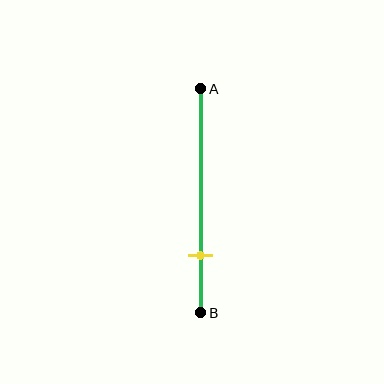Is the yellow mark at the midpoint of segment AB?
No, the mark is at about 75% from A, not at the 50% midpoint.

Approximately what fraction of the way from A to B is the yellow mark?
The yellow mark is approximately 75% of the way from A to B.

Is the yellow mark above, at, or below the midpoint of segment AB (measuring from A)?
The yellow mark is below the midpoint of segment AB.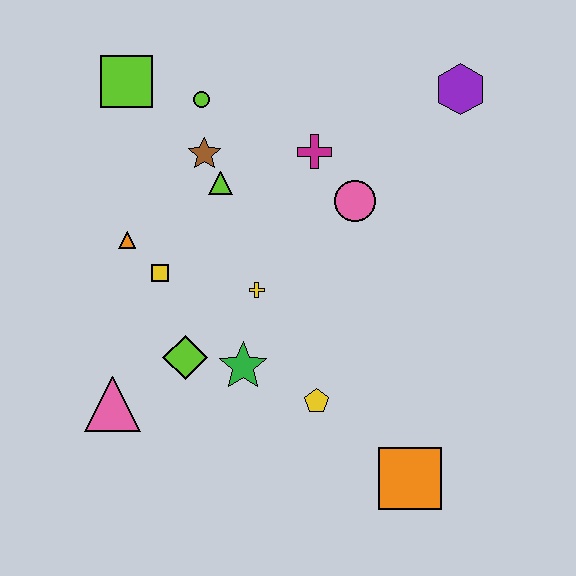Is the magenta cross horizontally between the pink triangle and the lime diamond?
No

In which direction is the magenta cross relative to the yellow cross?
The magenta cross is above the yellow cross.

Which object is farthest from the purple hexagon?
The pink triangle is farthest from the purple hexagon.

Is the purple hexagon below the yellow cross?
No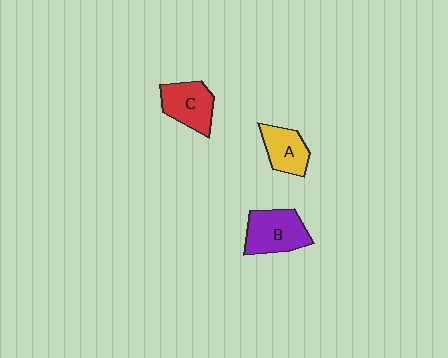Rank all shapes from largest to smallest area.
From largest to smallest: B (purple), C (red), A (yellow).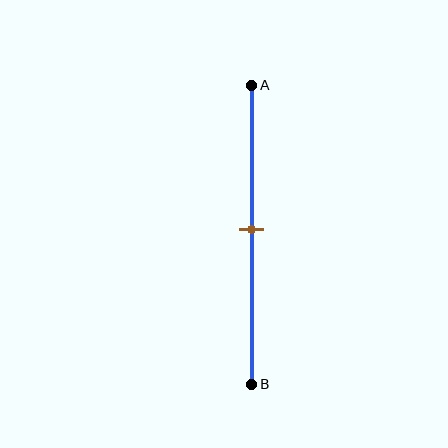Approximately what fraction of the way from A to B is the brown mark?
The brown mark is approximately 50% of the way from A to B.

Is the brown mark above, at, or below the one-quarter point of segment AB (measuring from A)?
The brown mark is below the one-quarter point of segment AB.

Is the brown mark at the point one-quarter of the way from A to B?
No, the mark is at about 50% from A, not at the 25% one-quarter point.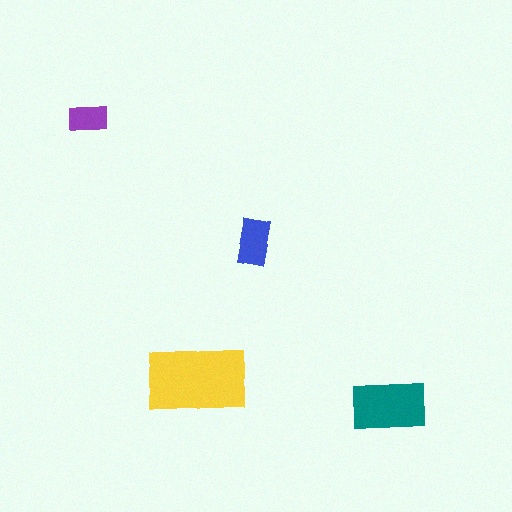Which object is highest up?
The purple rectangle is topmost.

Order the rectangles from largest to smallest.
the yellow one, the teal one, the blue one, the purple one.